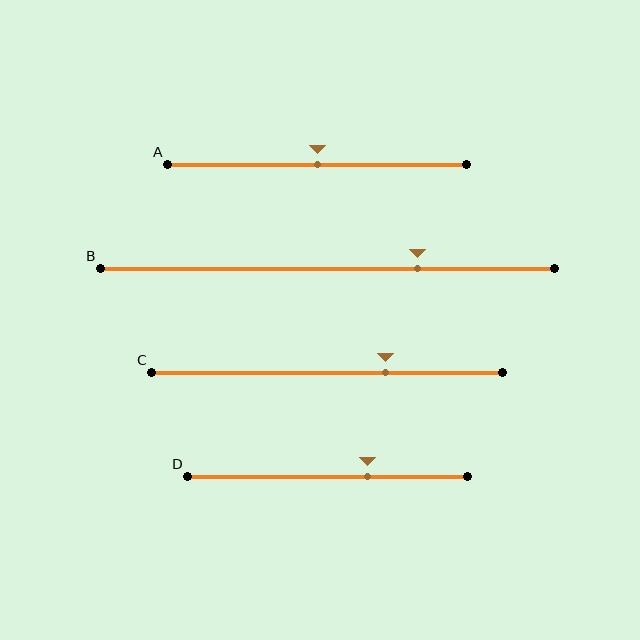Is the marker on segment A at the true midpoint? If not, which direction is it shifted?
Yes, the marker on segment A is at the true midpoint.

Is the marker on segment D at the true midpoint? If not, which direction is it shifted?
No, the marker on segment D is shifted to the right by about 14% of the segment length.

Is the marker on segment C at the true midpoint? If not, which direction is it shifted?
No, the marker on segment C is shifted to the right by about 17% of the segment length.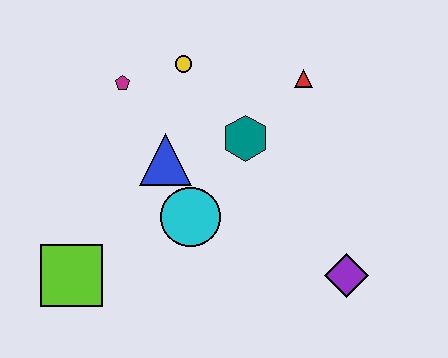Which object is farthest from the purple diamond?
The magenta pentagon is farthest from the purple diamond.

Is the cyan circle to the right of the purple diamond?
No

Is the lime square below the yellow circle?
Yes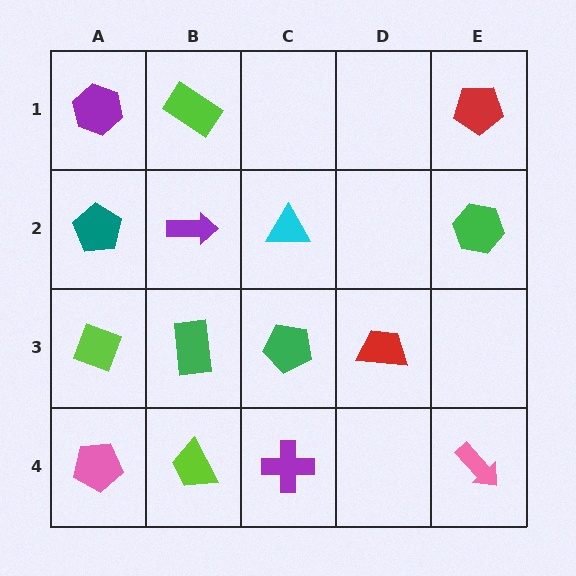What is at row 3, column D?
A red trapezoid.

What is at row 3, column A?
A lime diamond.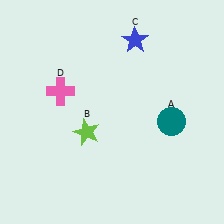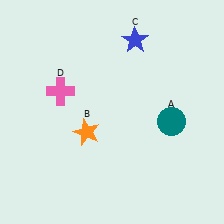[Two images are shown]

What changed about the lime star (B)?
In Image 1, B is lime. In Image 2, it changed to orange.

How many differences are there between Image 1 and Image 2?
There is 1 difference between the two images.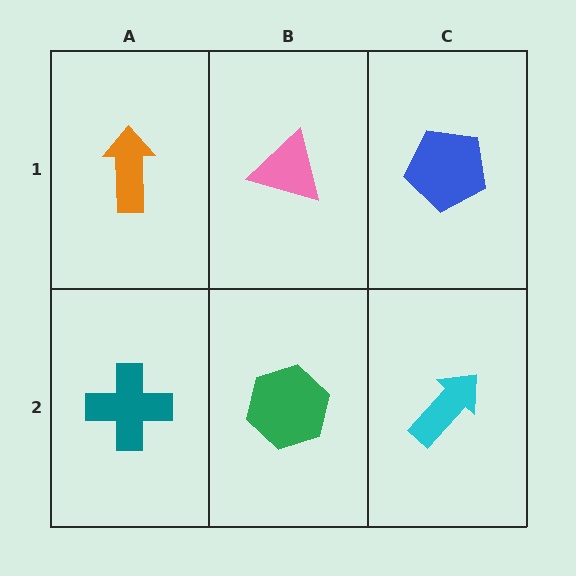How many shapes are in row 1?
3 shapes.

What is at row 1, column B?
A pink triangle.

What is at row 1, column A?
An orange arrow.